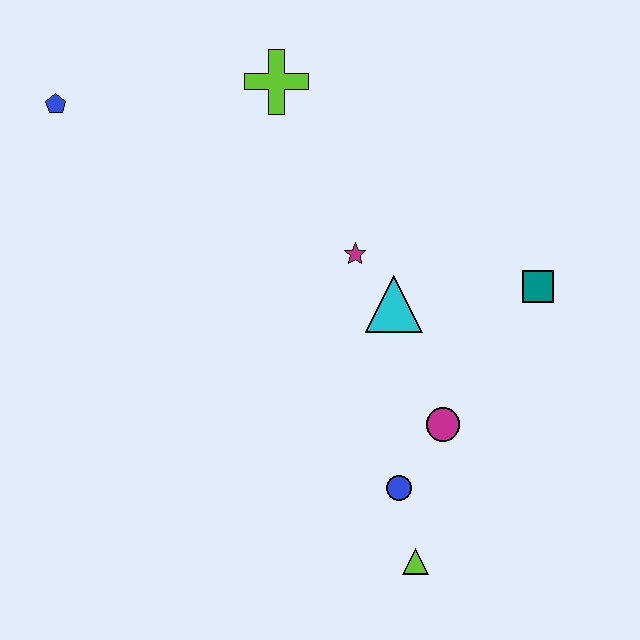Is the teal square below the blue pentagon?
Yes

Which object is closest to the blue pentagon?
The lime cross is closest to the blue pentagon.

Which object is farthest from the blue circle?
The blue pentagon is farthest from the blue circle.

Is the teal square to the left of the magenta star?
No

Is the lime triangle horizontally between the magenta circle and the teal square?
No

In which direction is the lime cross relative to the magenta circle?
The lime cross is above the magenta circle.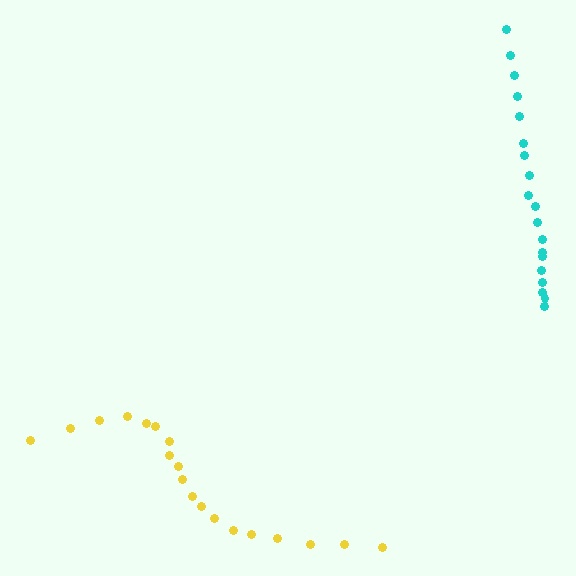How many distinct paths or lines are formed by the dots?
There are 2 distinct paths.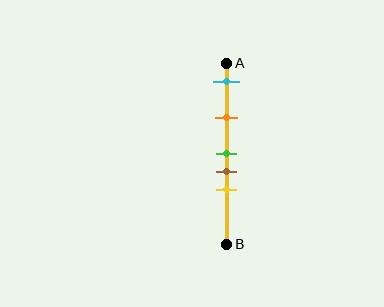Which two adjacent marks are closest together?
The green and brown marks are the closest adjacent pair.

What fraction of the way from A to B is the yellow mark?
The yellow mark is approximately 70% (0.7) of the way from A to B.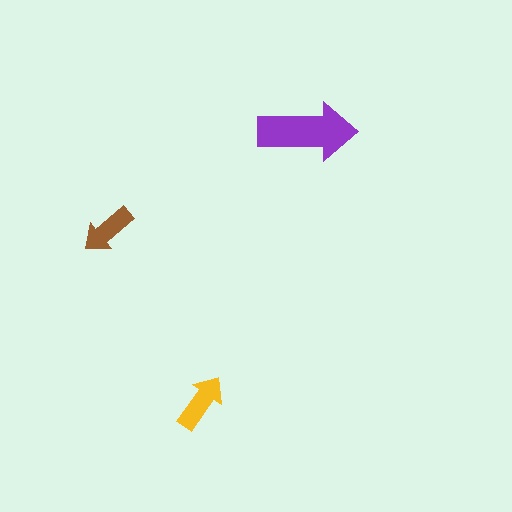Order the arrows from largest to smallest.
the purple one, the yellow one, the brown one.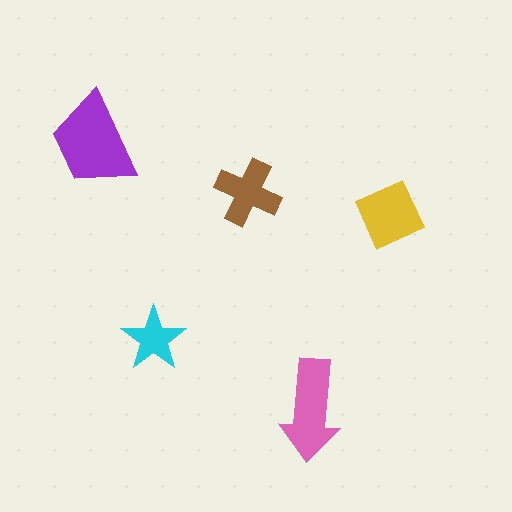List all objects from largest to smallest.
The purple trapezoid, the pink arrow, the yellow square, the brown cross, the cyan star.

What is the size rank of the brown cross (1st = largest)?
4th.